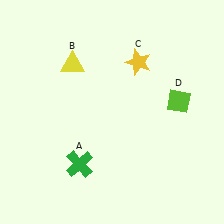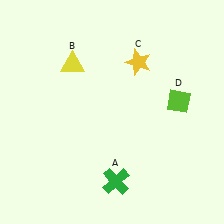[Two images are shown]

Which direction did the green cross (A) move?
The green cross (A) moved right.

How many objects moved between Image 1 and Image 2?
1 object moved between the two images.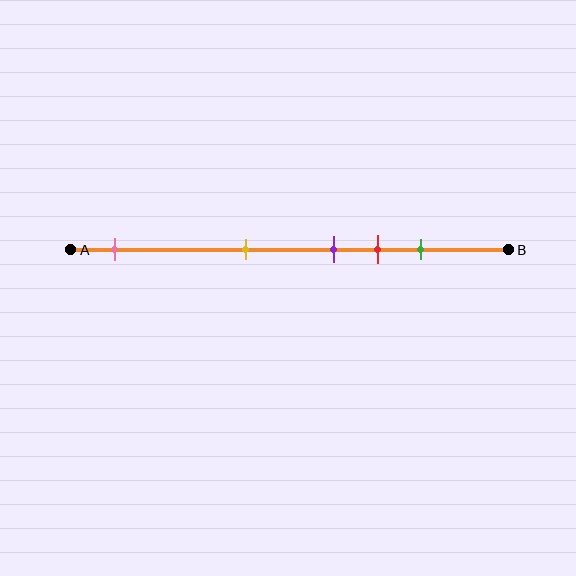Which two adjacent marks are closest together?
The purple and red marks are the closest adjacent pair.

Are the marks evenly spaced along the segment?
No, the marks are not evenly spaced.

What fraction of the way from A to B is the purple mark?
The purple mark is approximately 60% (0.6) of the way from A to B.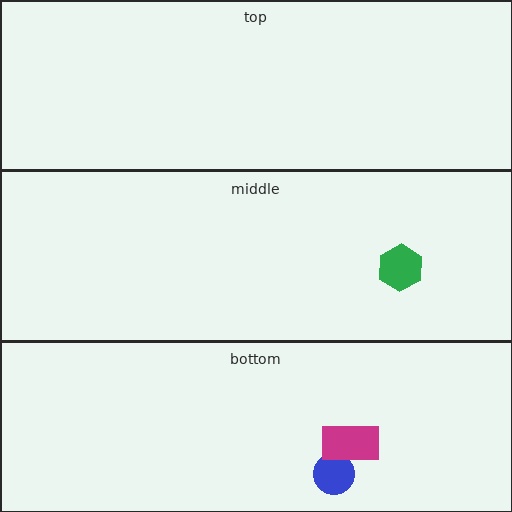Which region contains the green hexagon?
The middle region.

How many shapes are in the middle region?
1.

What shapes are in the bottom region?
The blue circle, the magenta rectangle.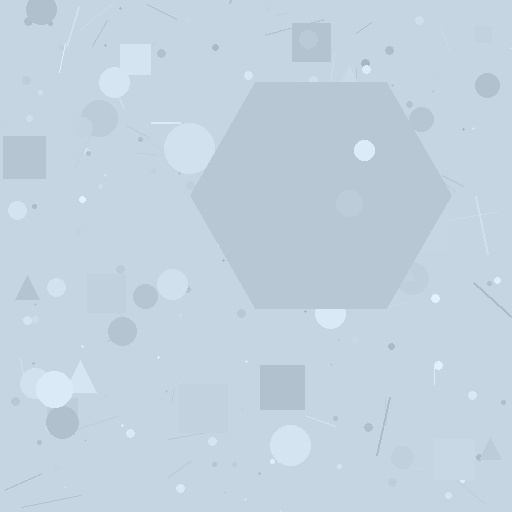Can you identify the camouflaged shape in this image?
The camouflaged shape is a hexagon.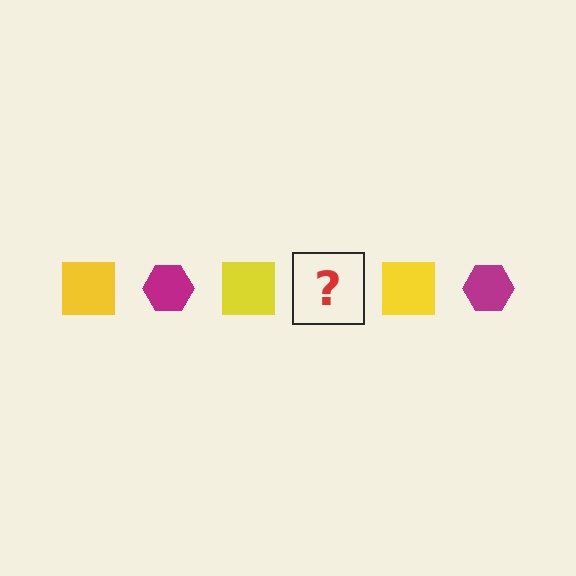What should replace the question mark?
The question mark should be replaced with a magenta hexagon.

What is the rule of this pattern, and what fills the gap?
The rule is that the pattern alternates between yellow square and magenta hexagon. The gap should be filled with a magenta hexagon.